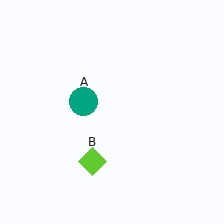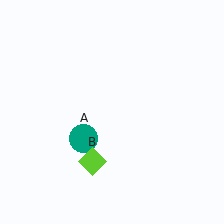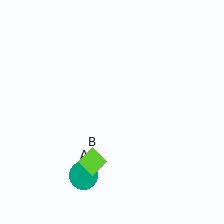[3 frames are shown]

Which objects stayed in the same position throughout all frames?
Lime diamond (object B) remained stationary.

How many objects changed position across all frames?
1 object changed position: teal circle (object A).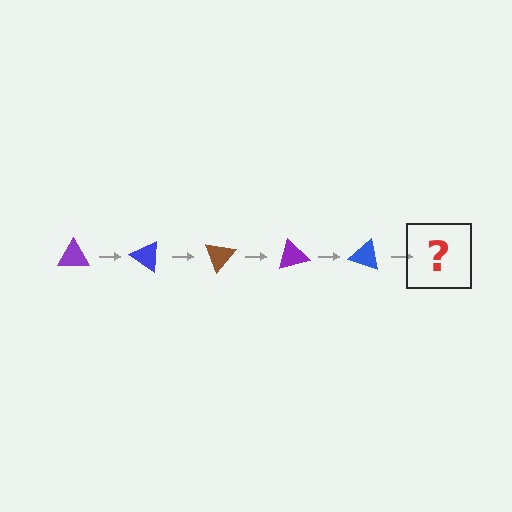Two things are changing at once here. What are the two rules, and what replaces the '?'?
The two rules are that it rotates 35 degrees each step and the color cycles through purple, blue, and brown. The '?' should be a brown triangle, rotated 175 degrees from the start.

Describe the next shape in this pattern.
It should be a brown triangle, rotated 175 degrees from the start.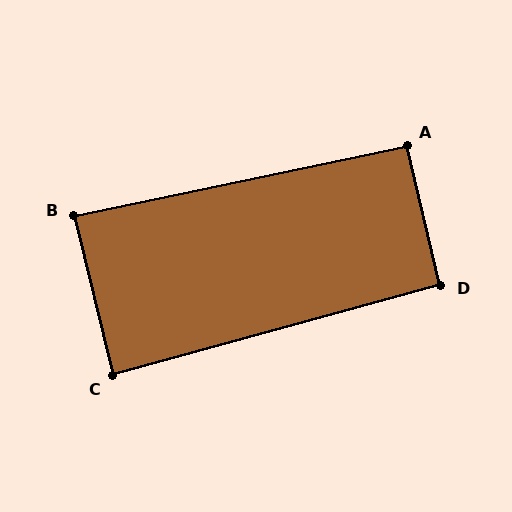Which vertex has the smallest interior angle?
B, at approximately 88 degrees.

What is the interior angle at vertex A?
Approximately 92 degrees (approximately right).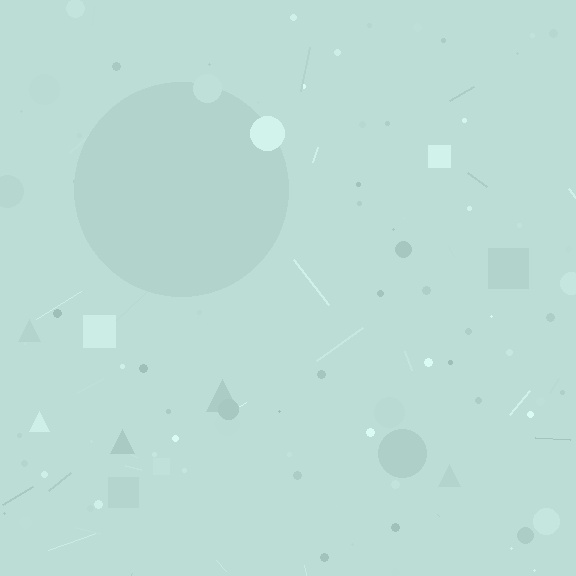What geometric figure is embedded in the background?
A circle is embedded in the background.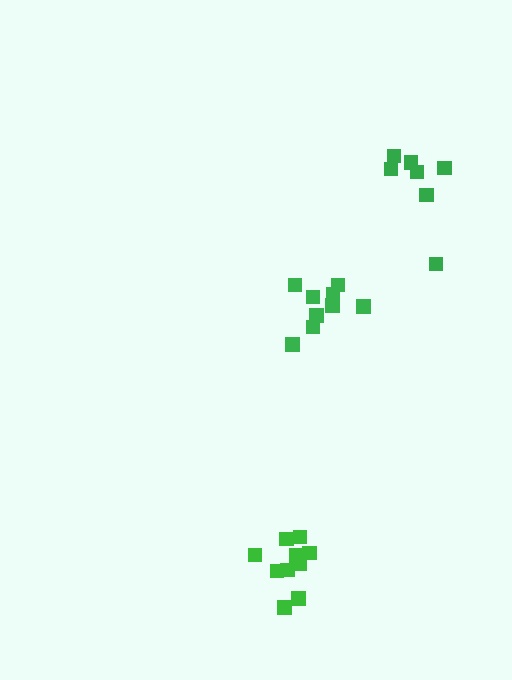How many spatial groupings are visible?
There are 3 spatial groupings.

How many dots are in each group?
Group 1: 9 dots, Group 2: 10 dots, Group 3: 7 dots (26 total).